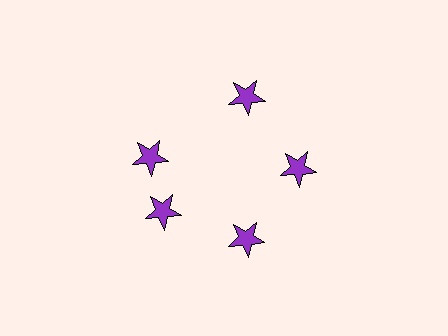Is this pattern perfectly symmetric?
No. The 5 purple stars are arranged in a ring, but one element near the 10 o'clock position is rotated out of alignment along the ring, breaking the 5-fold rotational symmetry.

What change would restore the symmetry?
The symmetry would be restored by rotating it back into even spacing with its neighbors so that all 5 stars sit at equal angles and equal distance from the center.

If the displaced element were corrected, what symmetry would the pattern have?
It would have 5-fold rotational symmetry — the pattern would map onto itself every 72 degrees.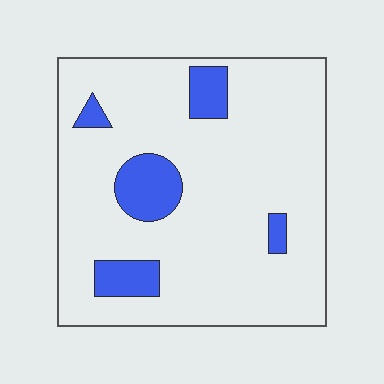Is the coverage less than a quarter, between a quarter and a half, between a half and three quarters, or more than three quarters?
Less than a quarter.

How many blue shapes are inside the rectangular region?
5.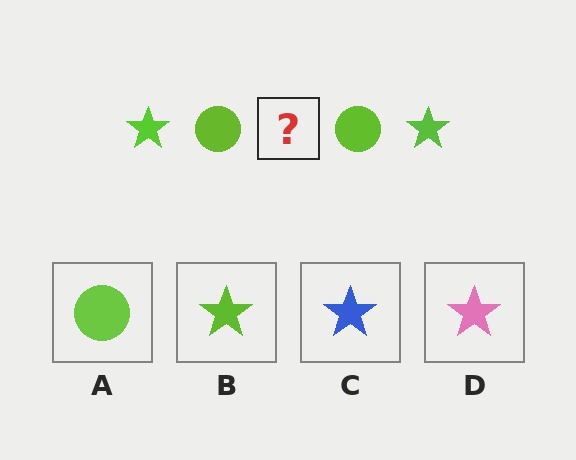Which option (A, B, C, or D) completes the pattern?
B.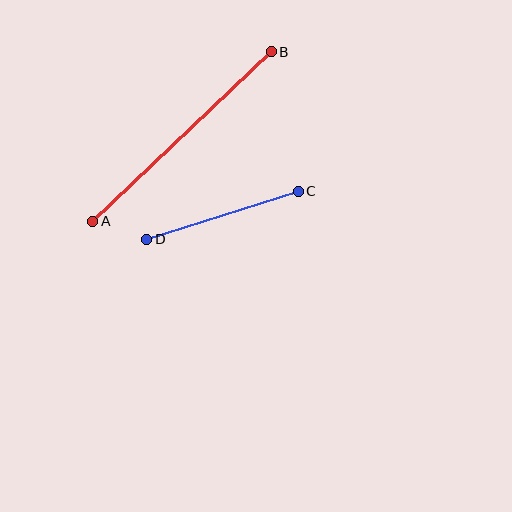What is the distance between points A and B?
The distance is approximately 246 pixels.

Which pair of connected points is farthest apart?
Points A and B are farthest apart.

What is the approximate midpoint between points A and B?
The midpoint is at approximately (182, 136) pixels.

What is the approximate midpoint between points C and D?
The midpoint is at approximately (223, 215) pixels.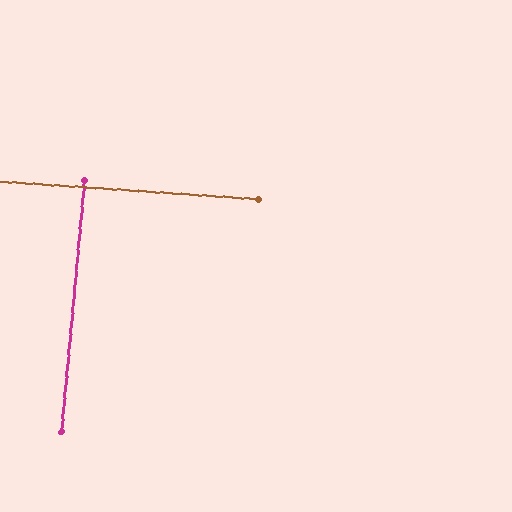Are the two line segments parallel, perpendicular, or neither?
Perpendicular — they meet at approximately 89°.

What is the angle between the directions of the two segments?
Approximately 89 degrees.